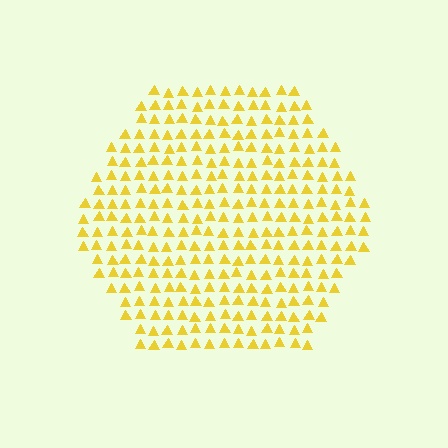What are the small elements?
The small elements are triangles.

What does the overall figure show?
The overall figure shows a hexagon.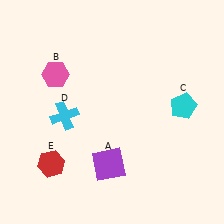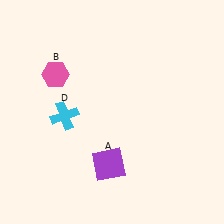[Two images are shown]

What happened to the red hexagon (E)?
The red hexagon (E) was removed in Image 2. It was in the bottom-left area of Image 1.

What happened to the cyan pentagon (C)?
The cyan pentagon (C) was removed in Image 2. It was in the top-right area of Image 1.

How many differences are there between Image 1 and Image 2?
There are 2 differences between the two images.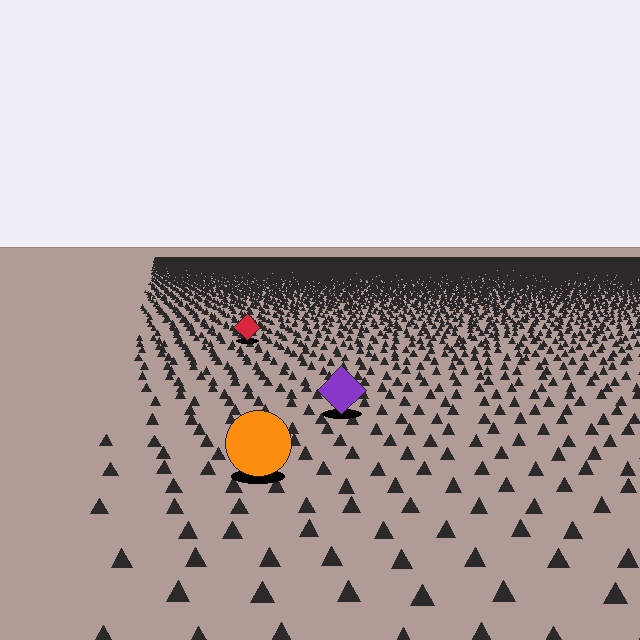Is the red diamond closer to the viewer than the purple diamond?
No. The purple diamond is closer — you can tell from the texture gradient: the ground texture is coarser near it.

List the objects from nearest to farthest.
From nearest to farthest: the orange circle, the purple diamond, the red diamond.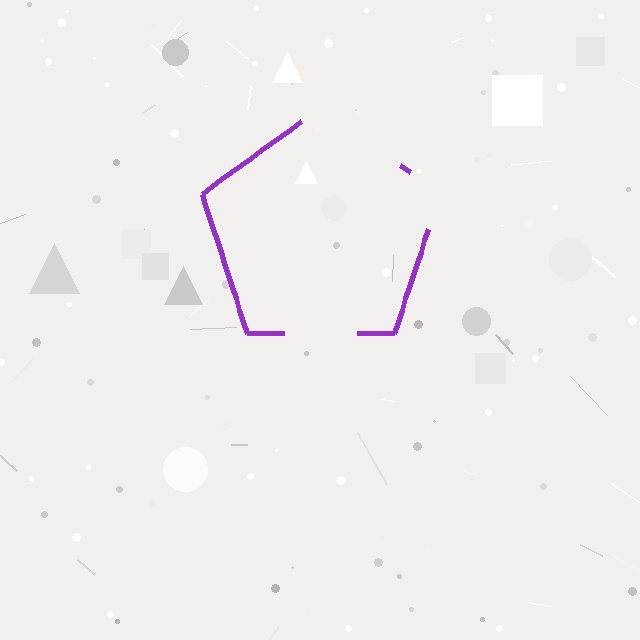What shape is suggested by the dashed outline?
The dashed outline suggests a pentagon.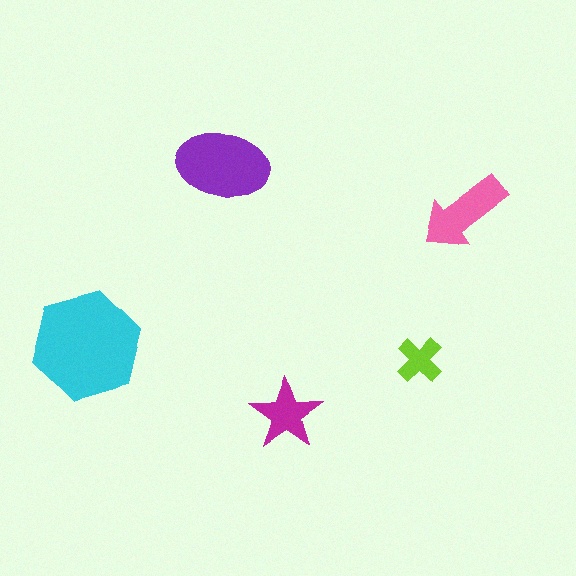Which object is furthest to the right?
The pink arrow is rightmost.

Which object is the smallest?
The lime cross.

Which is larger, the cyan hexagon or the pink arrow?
The cyan hexagon.